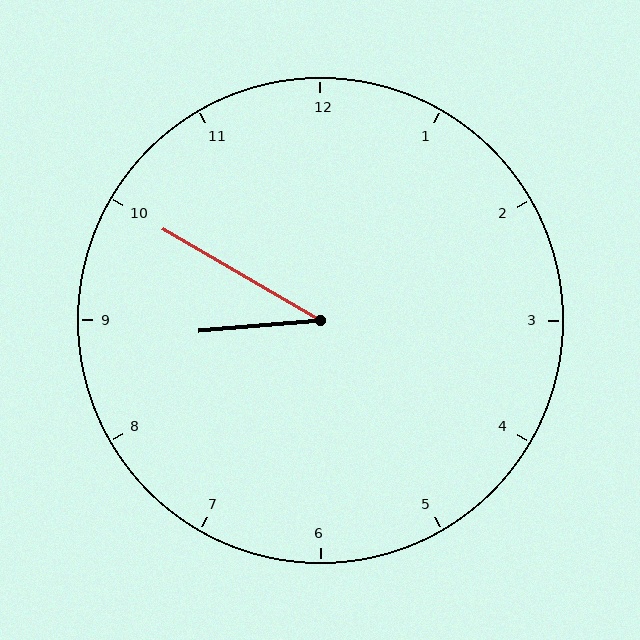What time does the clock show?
8:50.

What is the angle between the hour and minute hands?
Approximately 35 degrees.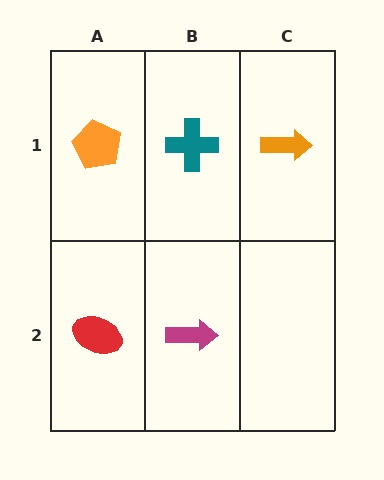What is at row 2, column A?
A red ellipse.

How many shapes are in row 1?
3 shapes.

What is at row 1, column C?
An orange arrow.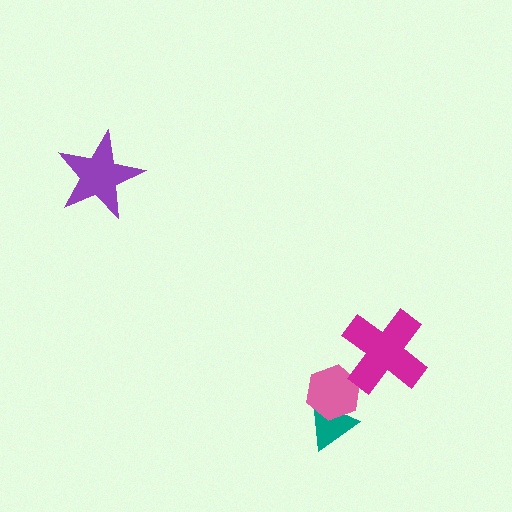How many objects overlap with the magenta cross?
0 objects overlap with the magenta cross.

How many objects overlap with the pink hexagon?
1 object overlaps with the pink hexagon.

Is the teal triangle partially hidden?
Yes, it is partially covered by another shape.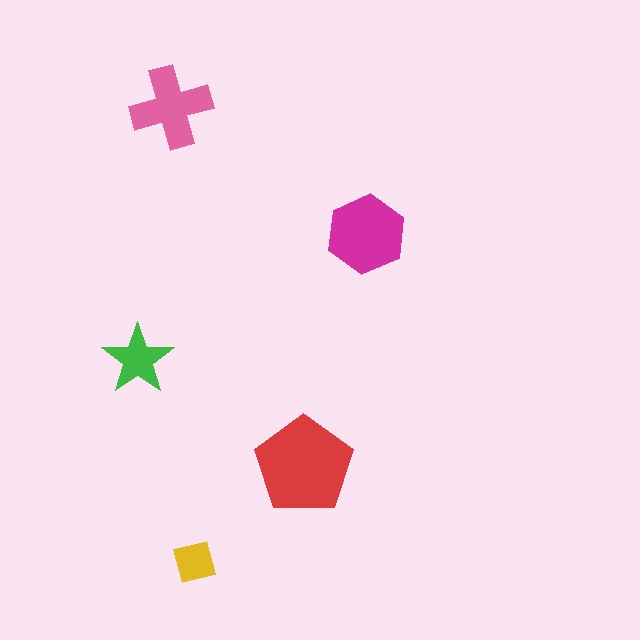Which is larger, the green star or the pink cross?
The pink cross.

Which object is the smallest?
The yellow square.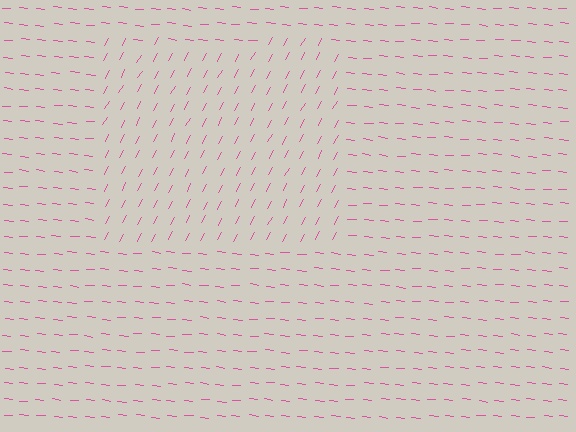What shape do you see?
I see a rectangle.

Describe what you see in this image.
The image is filled with small pink line segments. A rectangle region in the image has lines oriented differently from the surrounding lines, creating a visible texture boundary.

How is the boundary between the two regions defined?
The boundary is defined purely by a change in line orientation (approximately 67 degrees difference). All lines are the same color and thickness.